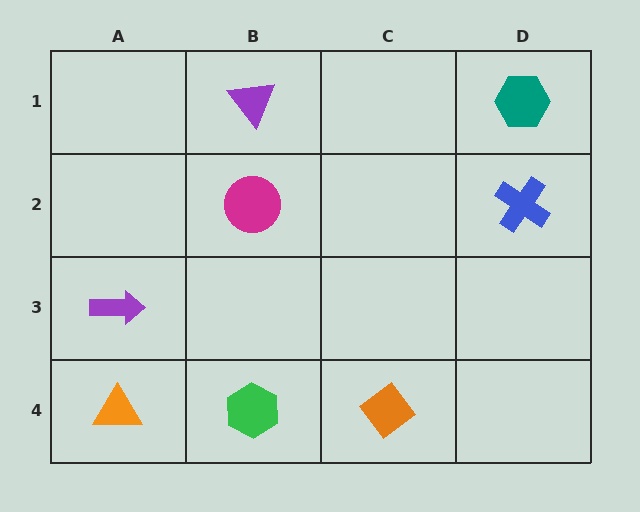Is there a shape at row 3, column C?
No, that cell is empty.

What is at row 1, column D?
A teal hexagon.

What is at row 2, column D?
A blue cross.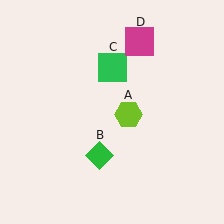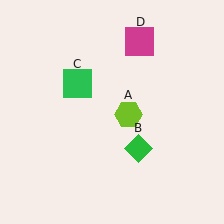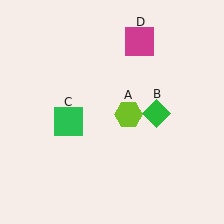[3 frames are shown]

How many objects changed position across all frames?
2 objects changed position: green diamond (object B), green square (object C).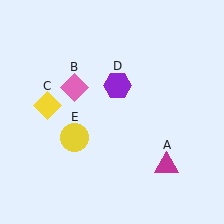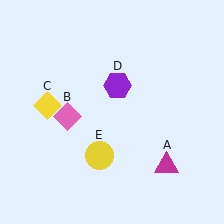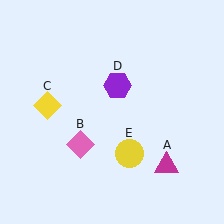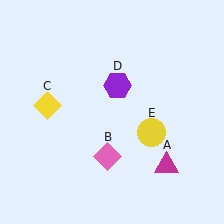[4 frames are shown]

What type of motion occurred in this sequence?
The pink diamond (object B), yellow circle (object E) rotated counterclockwise around the center of the scene.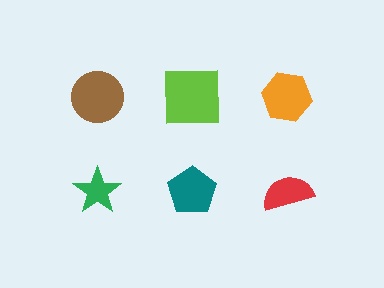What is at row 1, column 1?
A brown circle.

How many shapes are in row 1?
3 shapes.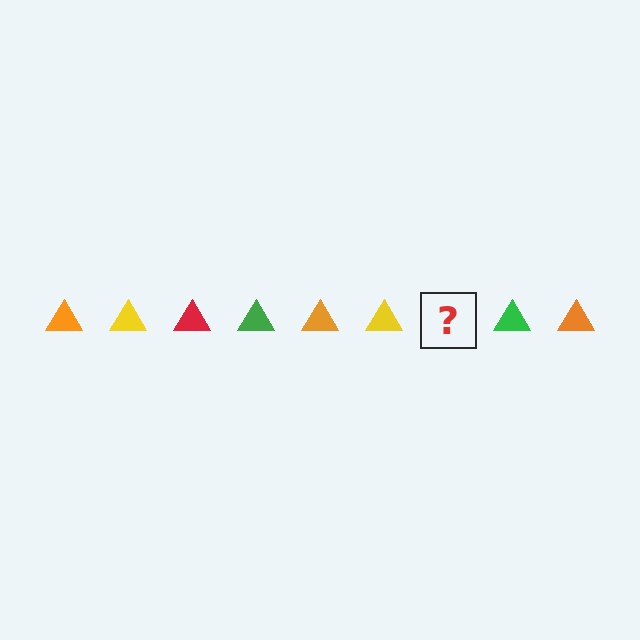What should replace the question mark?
The question mark should be replaced with a red triangle.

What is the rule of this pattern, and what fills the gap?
The rule is that the pattern cycles through orange, yellow, red, green triangles. The gap should be filled with a red triangle.